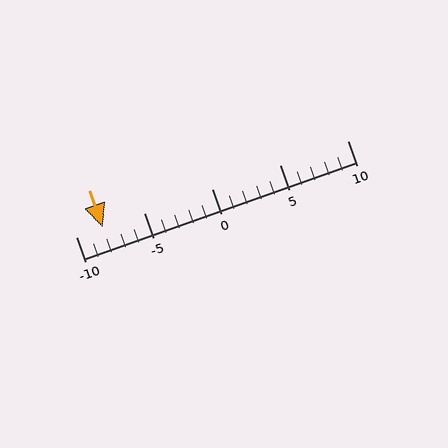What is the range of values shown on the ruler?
The ruler shows values from -10 to 10.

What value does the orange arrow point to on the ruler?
The orange arrow points to approximately -8.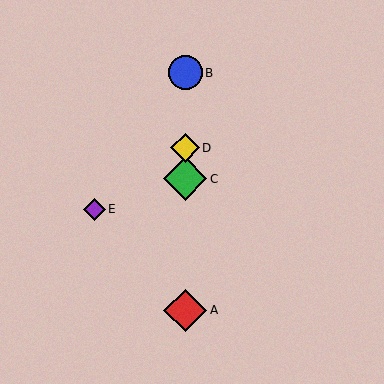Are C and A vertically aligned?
Yes, both are at x≈185.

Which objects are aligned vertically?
Objects A, B, C, D are aligned vertically.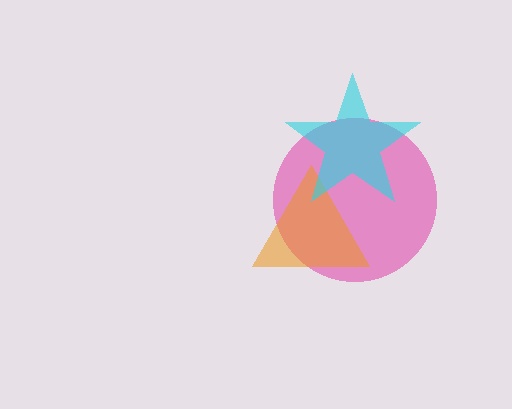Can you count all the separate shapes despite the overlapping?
Yes, there are 3 separate shapes.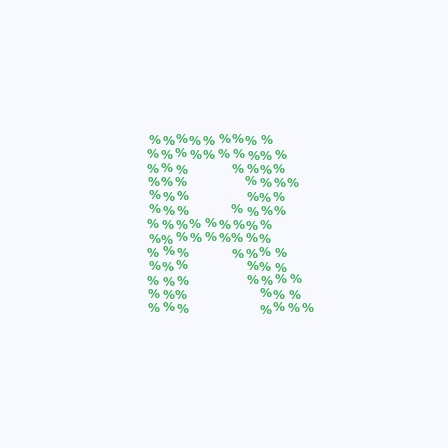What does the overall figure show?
The overall figure shows the letter R.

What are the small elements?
The small elements are percent signs.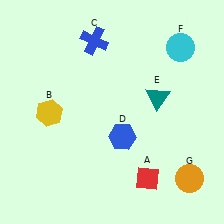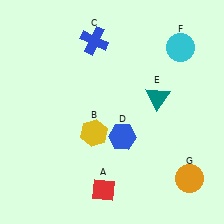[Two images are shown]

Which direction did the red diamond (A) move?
The red diamond (A) moved left.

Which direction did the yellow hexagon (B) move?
The yellow hexagon (B) moved right.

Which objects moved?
The objects that moved are: the red diamond (A), the yellow hexagon (B).